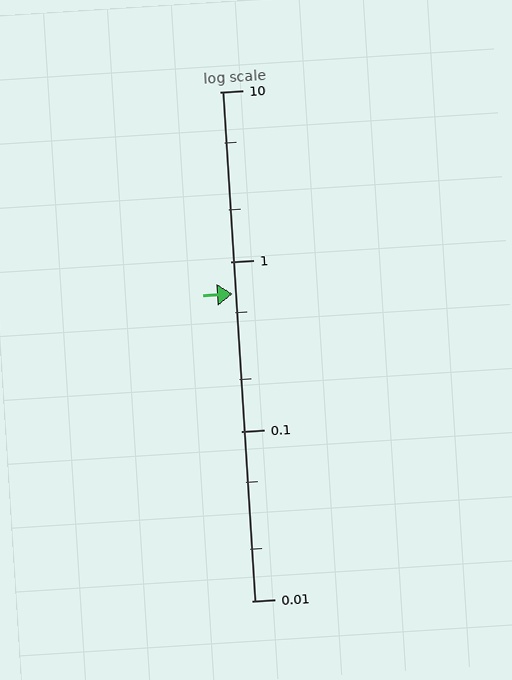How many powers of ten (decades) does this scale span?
The scale spans 3 decades, from 0.01 to 10.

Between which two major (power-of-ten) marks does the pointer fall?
The pointer is between 0.1 and 1.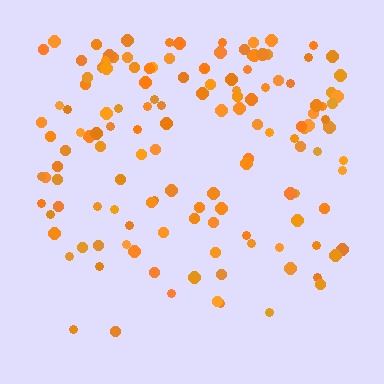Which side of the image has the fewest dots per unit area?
The bottom.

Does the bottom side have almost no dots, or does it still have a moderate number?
Still a moderate number, just noticeably fewer than the top.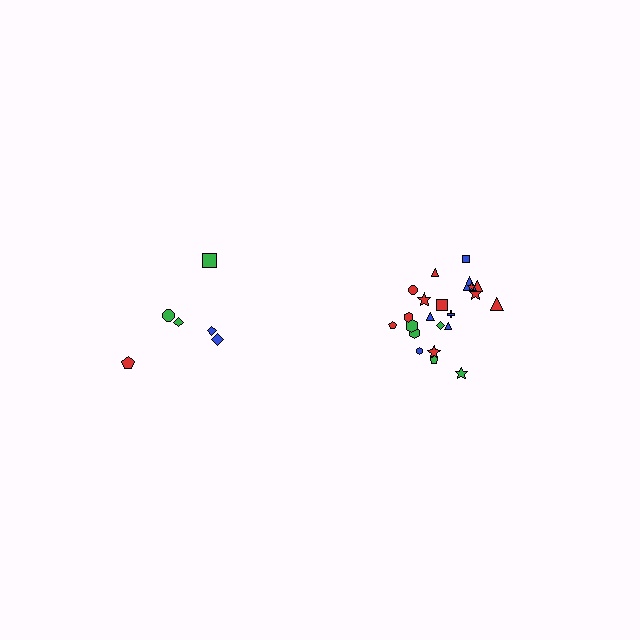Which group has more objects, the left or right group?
The right group.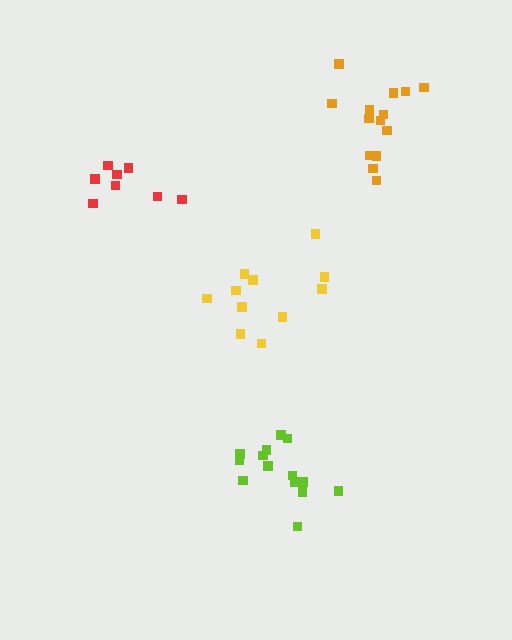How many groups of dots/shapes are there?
There are 4 groups.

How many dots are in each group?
Group 1: 14 dots, Group 2: 8 dots, Group 3: 11 dots, Group 4: 14 dots (47 total).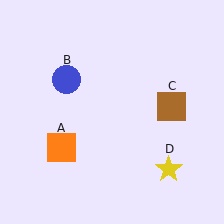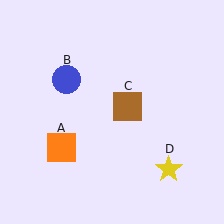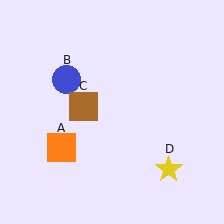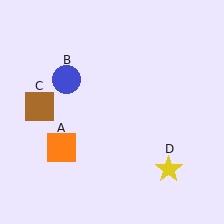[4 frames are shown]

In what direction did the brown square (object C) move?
The brown square (object C) moved left.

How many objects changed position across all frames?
1 object changed position: brown square (object C).